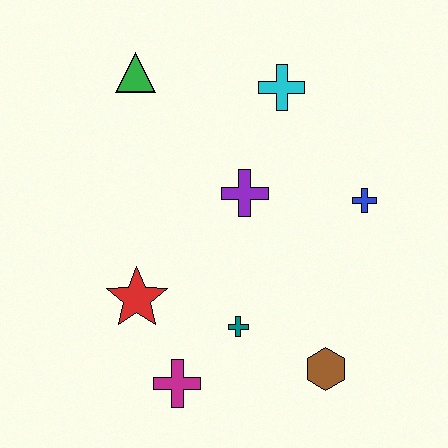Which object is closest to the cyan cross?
The purple cross is closest to the cyan cross.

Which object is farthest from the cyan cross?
The magenta cross is farthest from the cyan cross.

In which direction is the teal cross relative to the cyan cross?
The teal cross is below the cyan cross.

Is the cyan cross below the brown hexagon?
No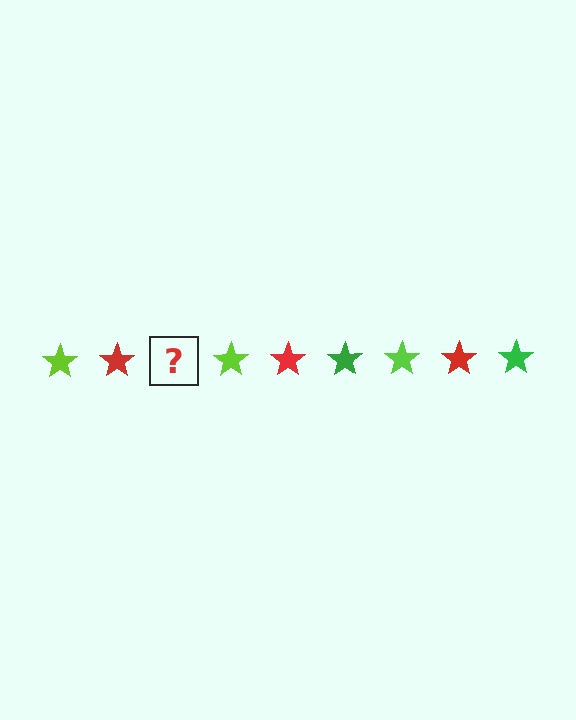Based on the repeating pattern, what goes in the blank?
The blank should be a green star.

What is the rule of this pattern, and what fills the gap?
The rule is that the pattern cycles through lime, red, green stars. The gap should be filled with a green star.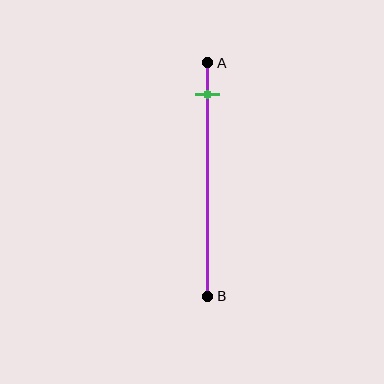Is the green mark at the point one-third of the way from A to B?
No, the mark is at about 15% from A, not at the 33% one-third point.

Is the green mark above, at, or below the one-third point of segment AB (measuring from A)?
The green mark is above the one-third point of segment AB.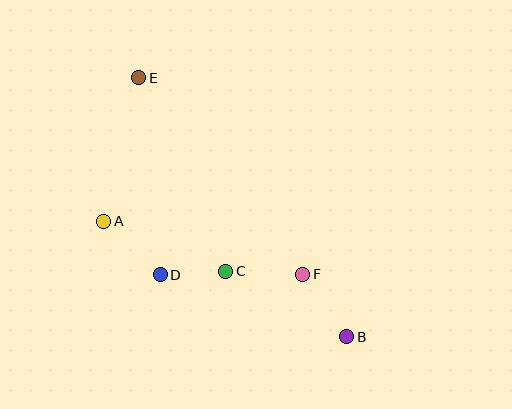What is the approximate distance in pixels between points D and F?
The distance between D and F is approximately 143 pixels.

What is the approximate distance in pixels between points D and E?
The distance between D and E is approximately 198 pixels.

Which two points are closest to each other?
Points C and D are closest to each other.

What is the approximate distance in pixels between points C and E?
The distance between C and E is approximately 212 pixels.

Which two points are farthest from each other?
Points B and E are farthest from each other.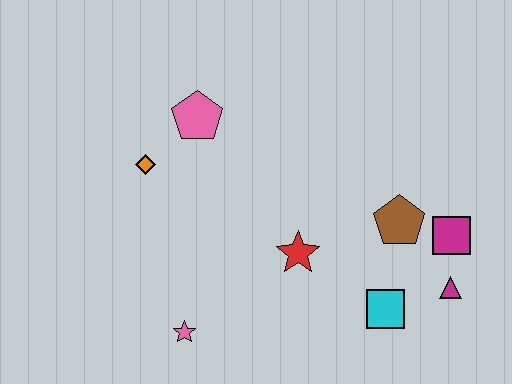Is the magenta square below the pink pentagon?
Yes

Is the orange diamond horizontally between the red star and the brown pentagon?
No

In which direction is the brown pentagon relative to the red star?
The brown pentagon is to the right of the red star.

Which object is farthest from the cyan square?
The orange diamond is farthest from the cyan square.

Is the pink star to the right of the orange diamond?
Yes